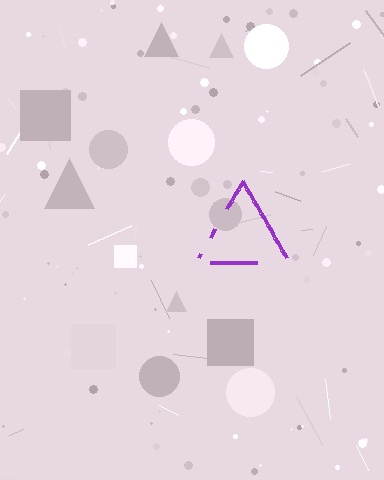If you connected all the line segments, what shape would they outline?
They would outline a triangle.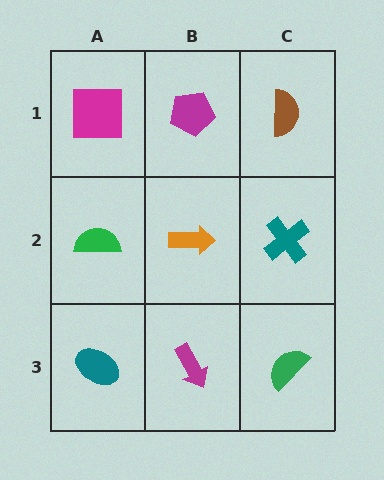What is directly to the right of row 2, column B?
A teal cross.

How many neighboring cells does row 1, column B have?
3.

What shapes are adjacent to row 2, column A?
A magenta square (row 1, column A), a teal ellipse (row 3, column A), an orange arrow (row 2, column B).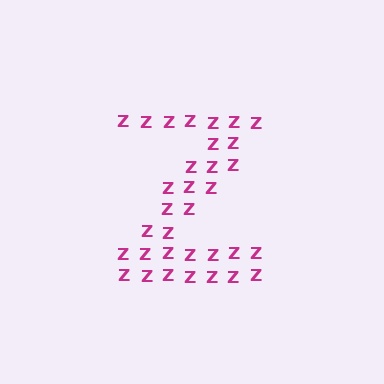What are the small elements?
The small elements are letter Z's.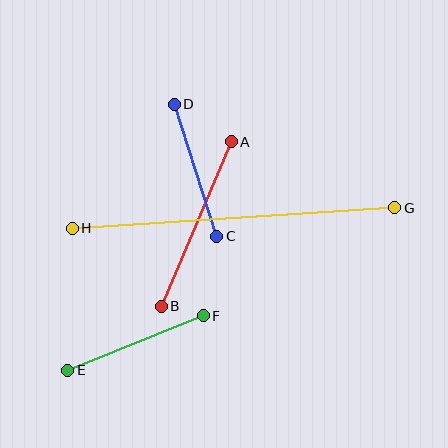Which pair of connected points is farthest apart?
Points G and H are farthest apart.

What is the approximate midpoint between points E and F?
The midpoint is at approximately (136, 343) pixels.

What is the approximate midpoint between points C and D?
The midpoint is at approximately (196, 170) pixels.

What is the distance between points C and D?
The distance is approximately 139 pixels.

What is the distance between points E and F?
The distance is approximately 146 pixels.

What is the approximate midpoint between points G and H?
The midpoint is at approximately (233, 218) pixels.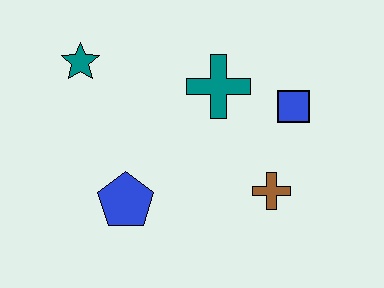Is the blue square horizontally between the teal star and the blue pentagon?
No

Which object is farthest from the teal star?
The brown cross is farthest from the teal star.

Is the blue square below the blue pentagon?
No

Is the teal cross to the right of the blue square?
No